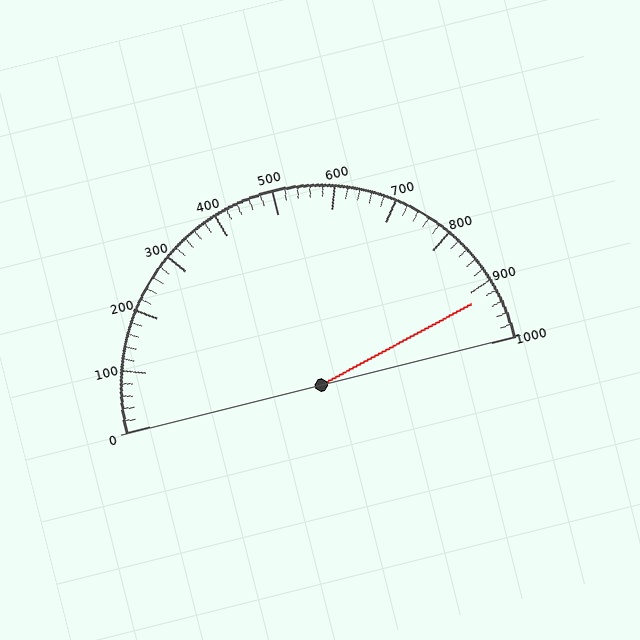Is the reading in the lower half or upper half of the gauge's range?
The reading is in the upper half of the range (0 to 1000).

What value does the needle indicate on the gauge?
The needle indicates approximately 920.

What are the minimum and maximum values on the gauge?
The gauge ranges from 0 to 1000.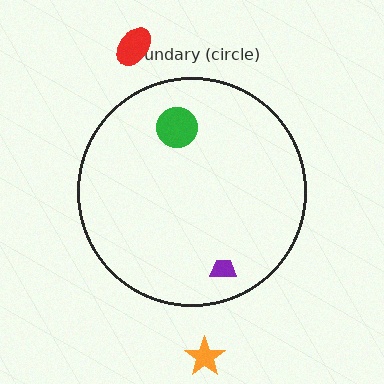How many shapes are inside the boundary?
2 inside, 2 outside.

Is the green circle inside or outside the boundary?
Inside.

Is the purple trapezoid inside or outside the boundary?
Inside.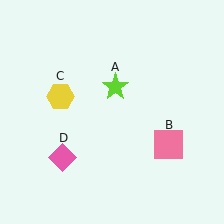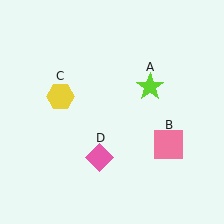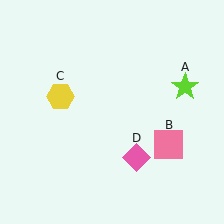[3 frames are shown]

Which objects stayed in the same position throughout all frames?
Pink square (object B) and yellow hexagon (object C) remained stationary.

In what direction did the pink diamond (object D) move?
The pink diamond (object D) moved right.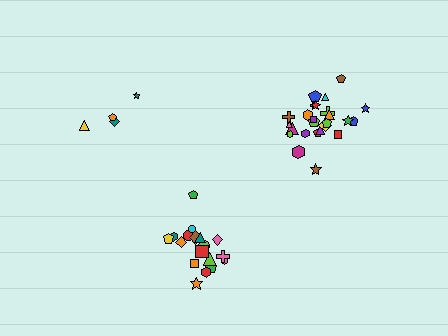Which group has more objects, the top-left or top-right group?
The top-right group.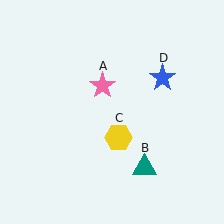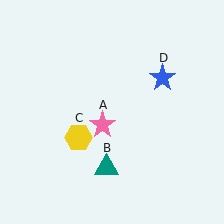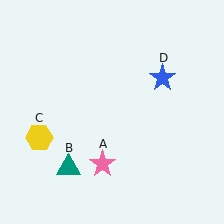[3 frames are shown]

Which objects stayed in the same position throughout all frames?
Blue star (object D) remained stationary.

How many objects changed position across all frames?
3 objects changed position: pink star (object A), teal triangle (object B), yellow hexagon (object C).